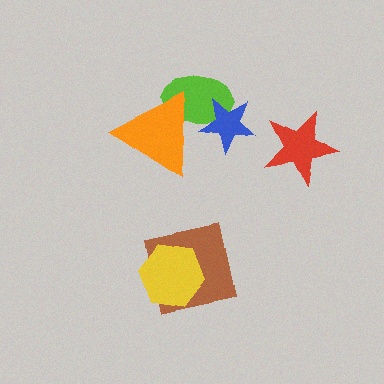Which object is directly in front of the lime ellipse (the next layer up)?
The blue star is directly in front of the lime ellipse.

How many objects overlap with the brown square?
1 object overlaps with the brown square.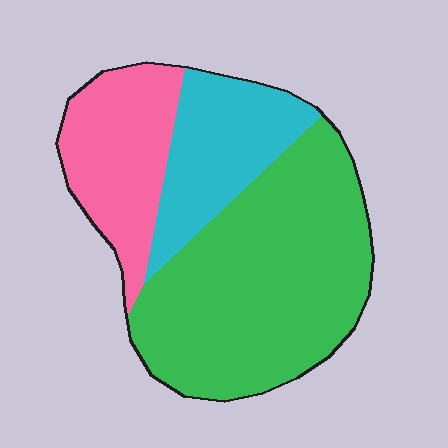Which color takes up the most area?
Green, at roughly 55%.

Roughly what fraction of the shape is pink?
Pink covers 23% of the shape.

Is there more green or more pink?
Green.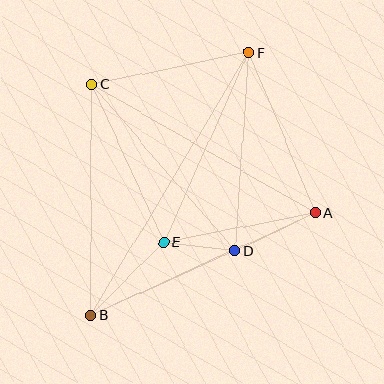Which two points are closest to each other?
Points D and E are closest to each other.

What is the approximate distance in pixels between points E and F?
The distance between E and F is approximately 208 pixels.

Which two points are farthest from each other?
Points B and F are farthest from each other.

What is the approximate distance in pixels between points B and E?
The distance between B and E is approximately 103 pixels.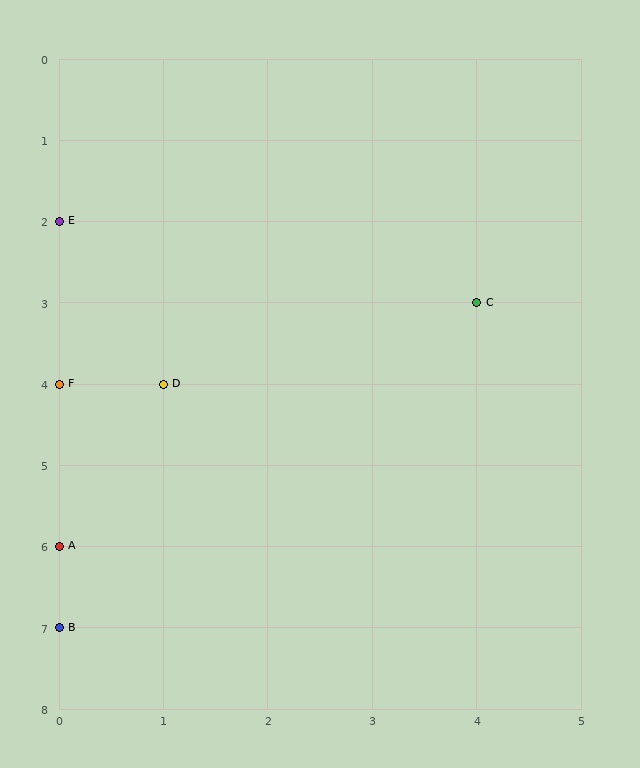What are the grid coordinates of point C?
Point C is at grid coordinates (4, 3).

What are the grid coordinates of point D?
Point D is at grid coordinates (1, 4).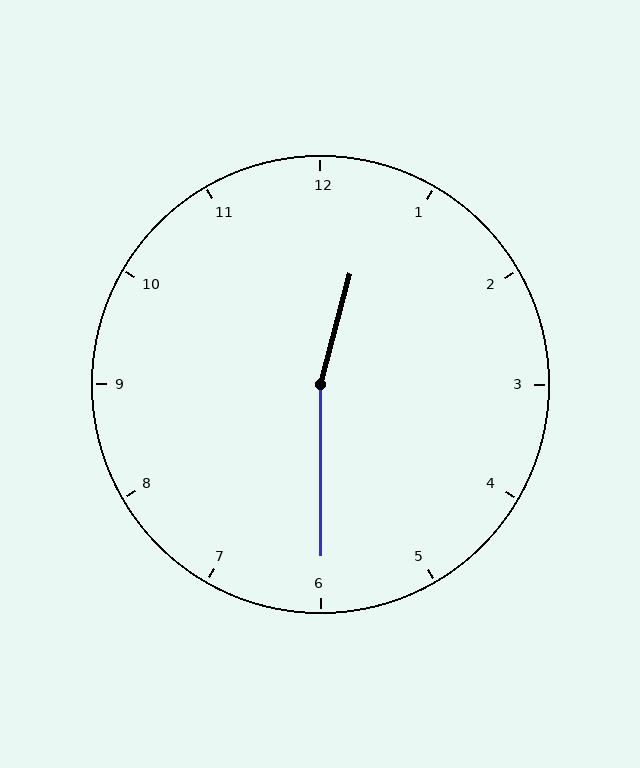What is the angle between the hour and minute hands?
Approximately 165 degrees.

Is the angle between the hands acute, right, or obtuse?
It is obtuse.